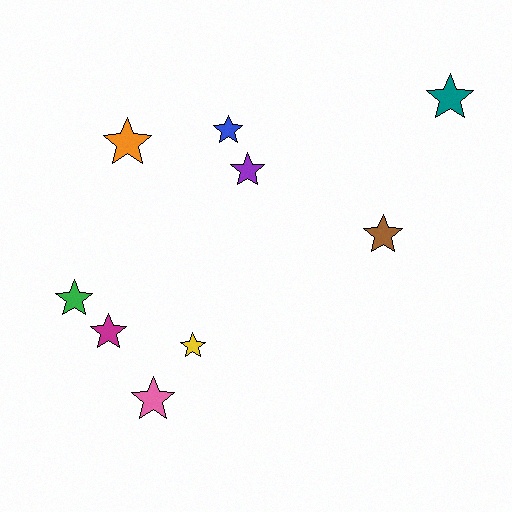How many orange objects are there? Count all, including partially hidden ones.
There is 1 orange object.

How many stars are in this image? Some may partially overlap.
There are 9 stars.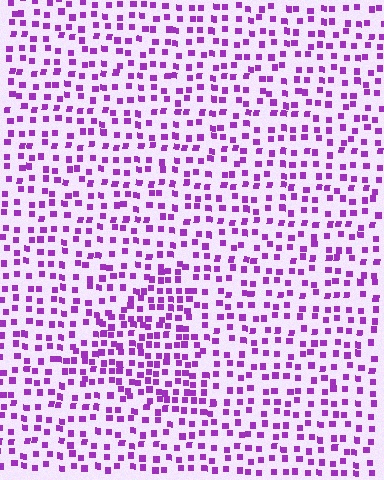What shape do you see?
I see a triangle.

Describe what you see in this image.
The image contains small purple elements arranged at two different densities. A triangle-shaped region is visible where the elements are more densely packed than the surrounding area.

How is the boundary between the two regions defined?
The boundary is defined by a change in element density (approximately 1.7x ratio). All elements are the same color, size, and shape.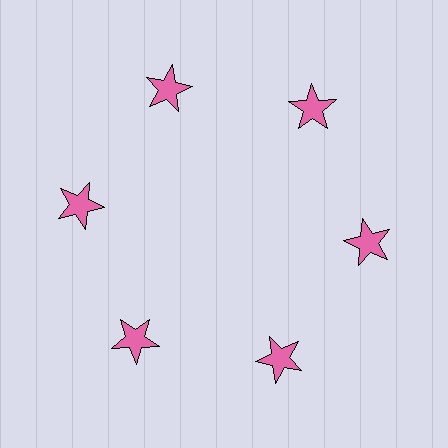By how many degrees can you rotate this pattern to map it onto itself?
The pattern maps onto itself every 60 degrees of rotation.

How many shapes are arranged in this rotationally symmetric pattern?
There are 6 shapes, arranged in 6 groups of 1.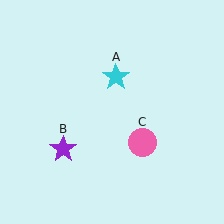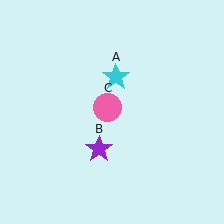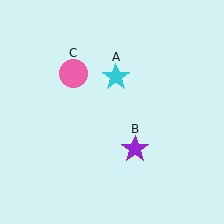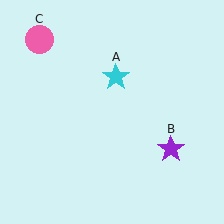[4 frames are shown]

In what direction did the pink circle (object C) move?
The pink circle (object C) moved up and to the left.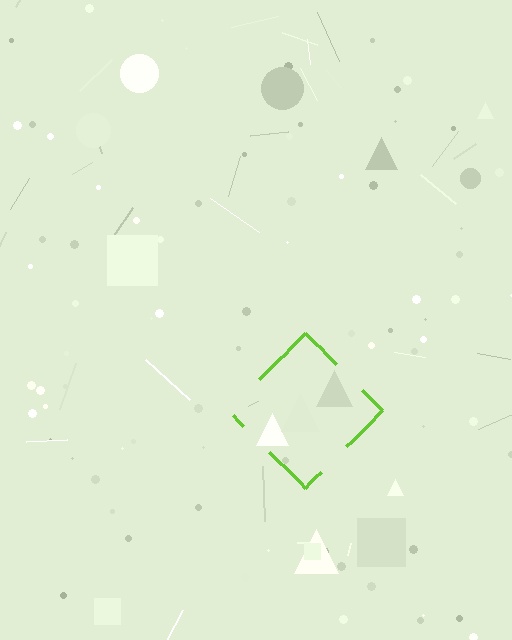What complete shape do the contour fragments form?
The contour fragments form a diamond.